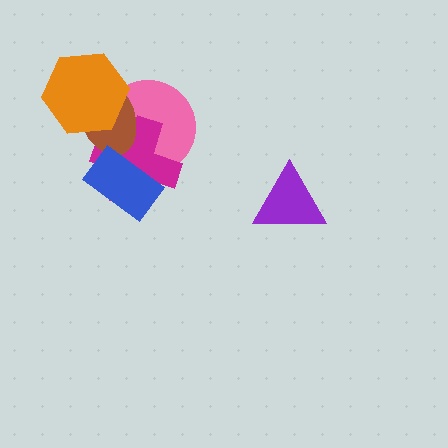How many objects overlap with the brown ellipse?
3 objects overlap with the brown ellipse.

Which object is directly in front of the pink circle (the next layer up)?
The magenta cross is directly in front of the pink circle.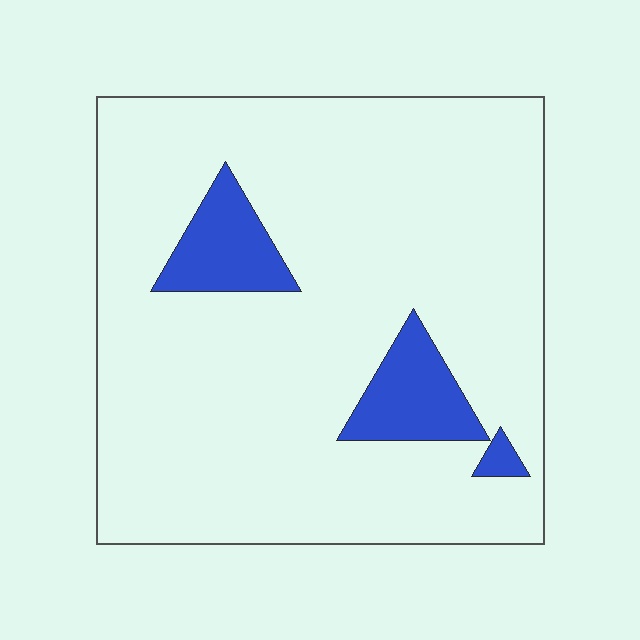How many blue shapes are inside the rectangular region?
3.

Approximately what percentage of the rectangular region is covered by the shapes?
Approximately 10%.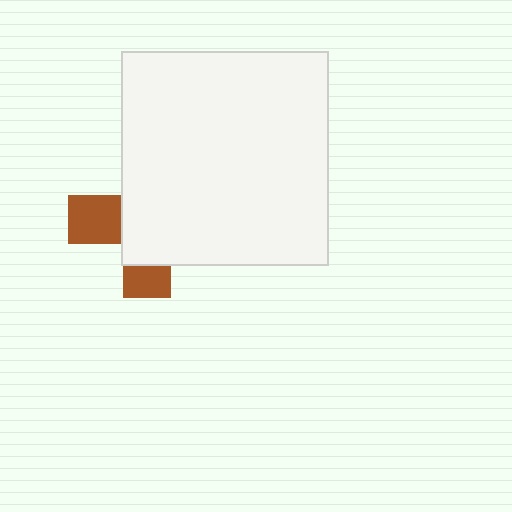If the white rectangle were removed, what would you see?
You would see the complete brown cross.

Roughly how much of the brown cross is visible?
A small part of it is visible (roughly 32%).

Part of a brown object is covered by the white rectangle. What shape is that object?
It is a cross.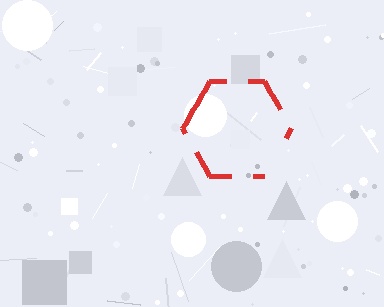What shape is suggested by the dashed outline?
The dashed outline suggests a hexagon.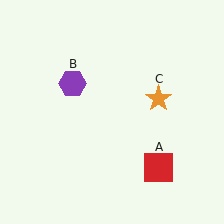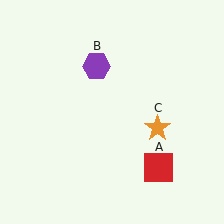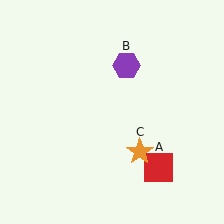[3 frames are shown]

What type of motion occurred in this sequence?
The purple hexagon (object B), orange star (object C) rotated clockwise around the center of the scene.